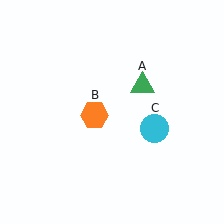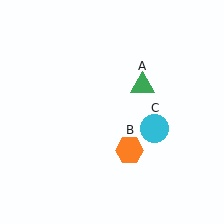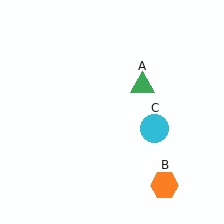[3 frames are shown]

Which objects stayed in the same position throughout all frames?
Green triangle (object A) and cyan circle (object C) remained stationary.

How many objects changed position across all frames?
1 object changed position: orange hexagon (object B).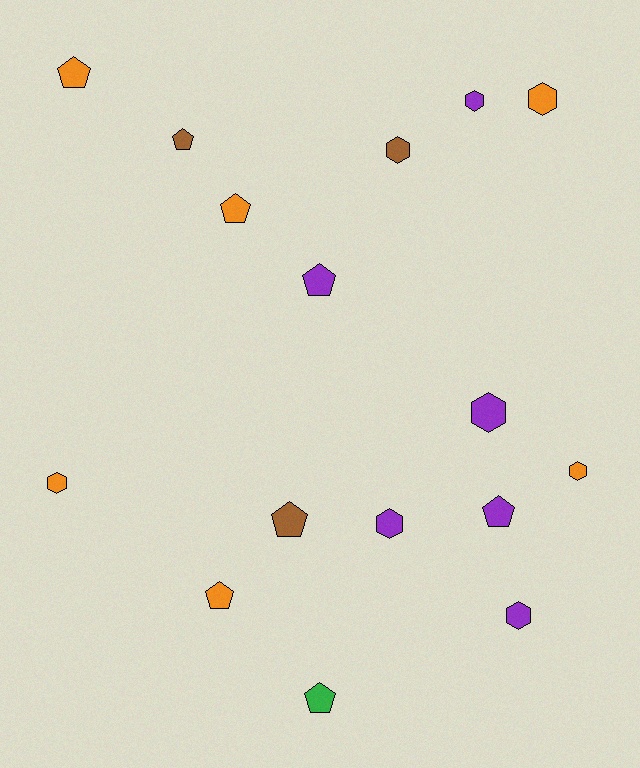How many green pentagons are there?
There is 1 green pentagon.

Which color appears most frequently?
Orange, with 6 objects.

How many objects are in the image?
There are 16 objects.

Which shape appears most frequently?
Pentagon, with 8 objects.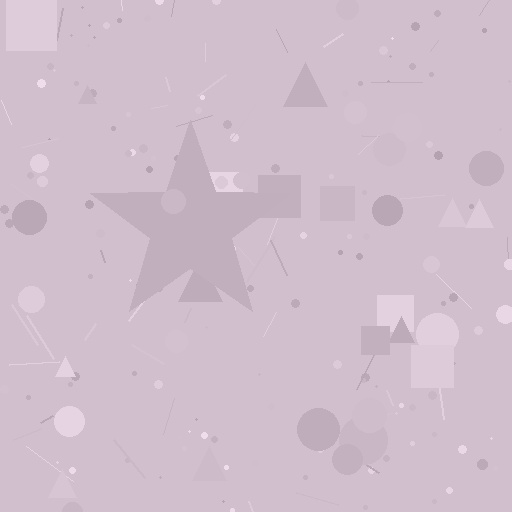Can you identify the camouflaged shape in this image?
The camouflaged shape is a star.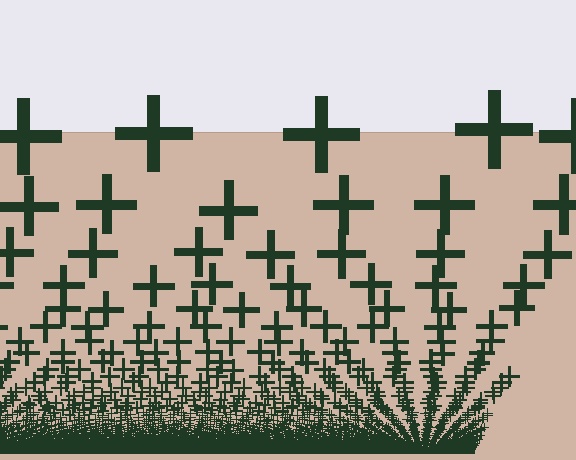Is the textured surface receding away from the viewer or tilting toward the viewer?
The surface appears to tilt toward the viewer. Texture elements get larger and sparser toward the top.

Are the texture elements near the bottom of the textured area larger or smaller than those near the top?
Smaller. The gradient is inverted — elements near the bottom are smaller and denser.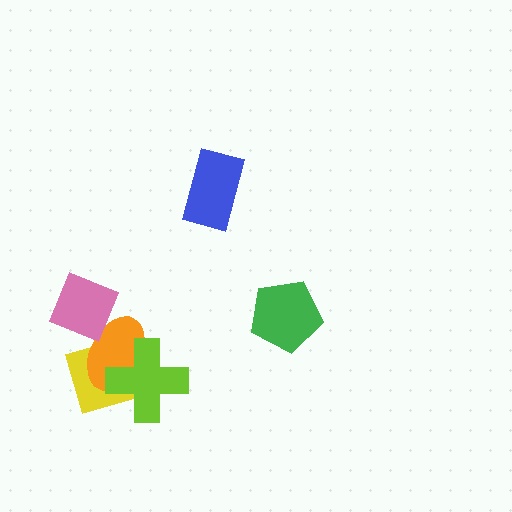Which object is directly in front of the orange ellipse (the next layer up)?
The lime cross is directly in front of the orange ellipse.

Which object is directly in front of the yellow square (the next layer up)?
The orange ellipse is directly in front of the yellow square.